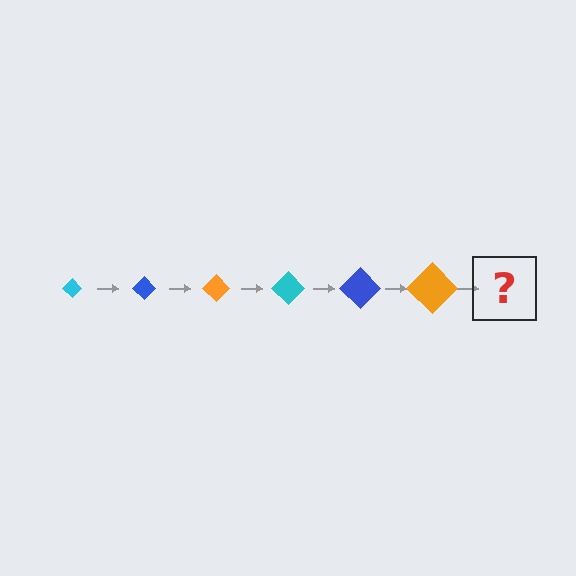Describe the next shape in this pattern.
It should be a cyan diamond, larger than the previous one.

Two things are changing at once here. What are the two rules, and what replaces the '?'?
The two rules are that the diamond grows larger each step and the color cycles through cyan, blue, and orange. The '?' should be a cyan diamond, larger than the previous one.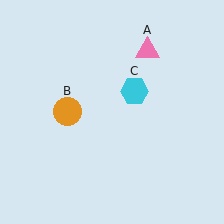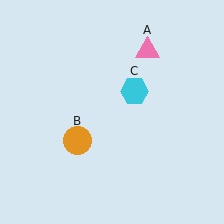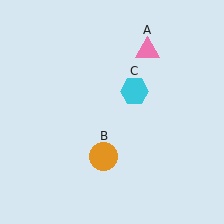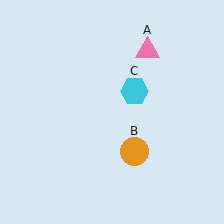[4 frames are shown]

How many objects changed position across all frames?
1 object changed position: orange circle (object B).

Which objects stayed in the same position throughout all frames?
Pink triangle (object A) and cyan hexagon (object C) remained stationary.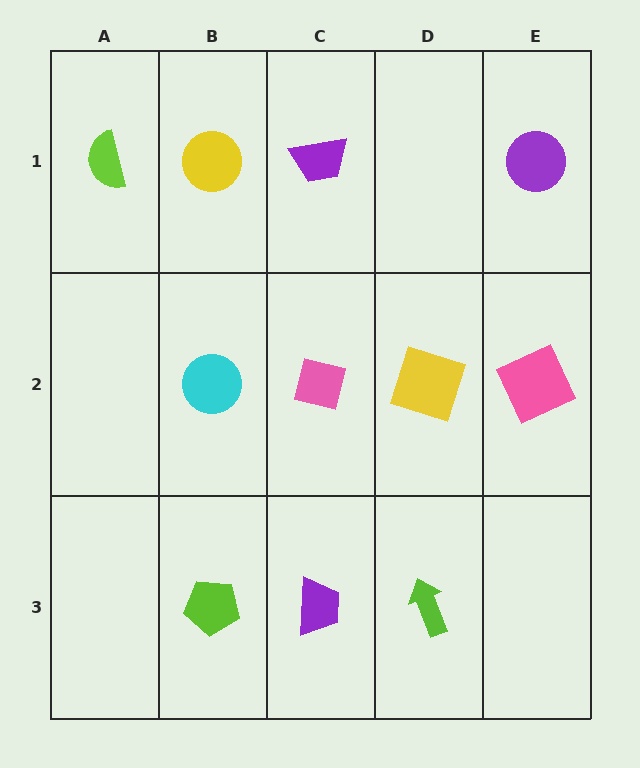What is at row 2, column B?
A cyan circle.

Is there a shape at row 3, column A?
No, that cell is empty.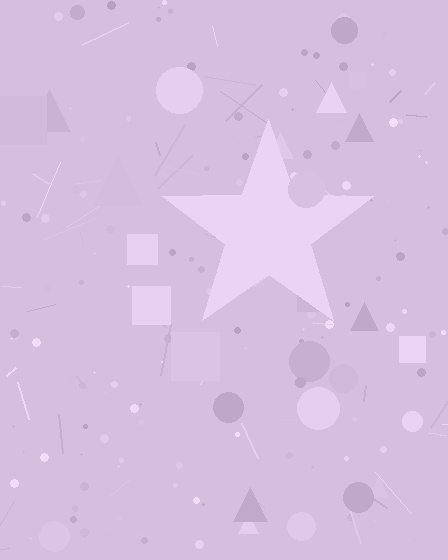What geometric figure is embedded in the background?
A star is embedded in the background.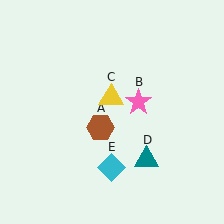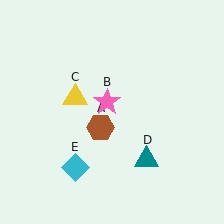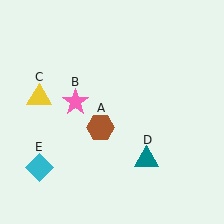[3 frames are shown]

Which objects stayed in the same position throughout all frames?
Brown hexagon (object A) and teal triangle (object D) remained stationary.